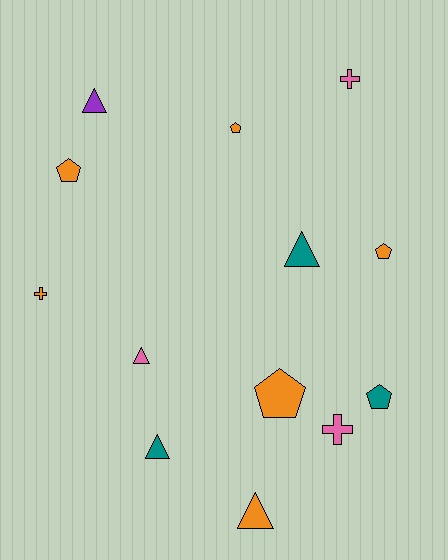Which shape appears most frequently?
Triangle, with 5 objects.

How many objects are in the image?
There are 13 objects.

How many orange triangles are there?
There is 1 orange triangle.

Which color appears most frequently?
Orange, with 6 objects.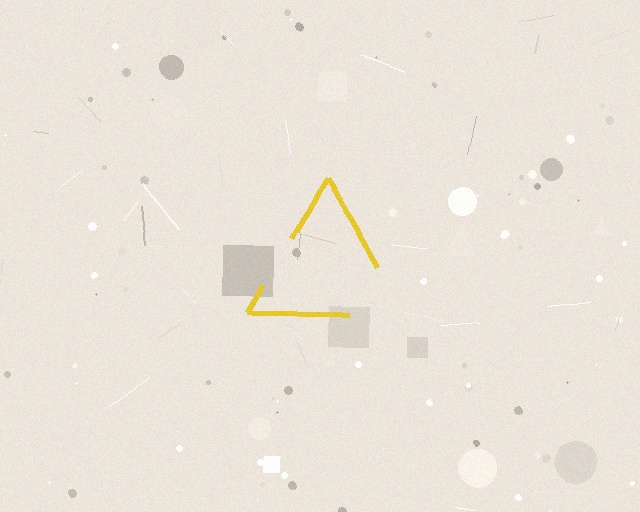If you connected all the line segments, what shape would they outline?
They would outline a triangle.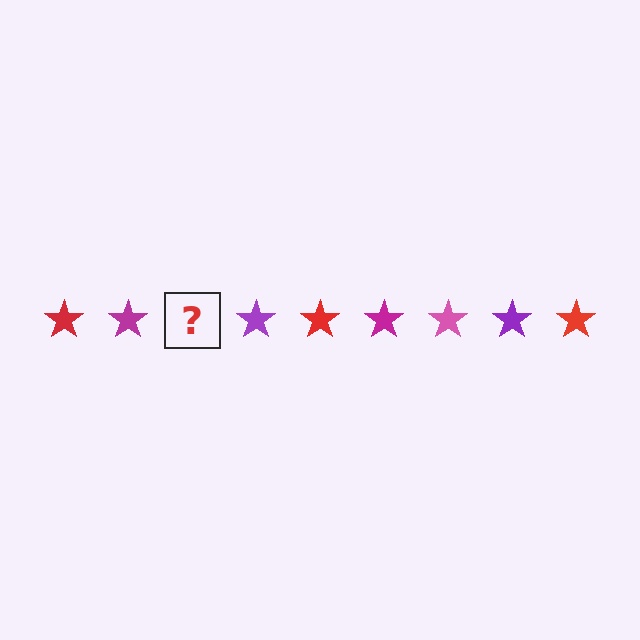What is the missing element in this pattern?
The missing element is a pink star.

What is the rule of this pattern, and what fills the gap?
The rule is that the pattern cycles through red, magenta, pink, purple stars. The gap should be filled with a pink star.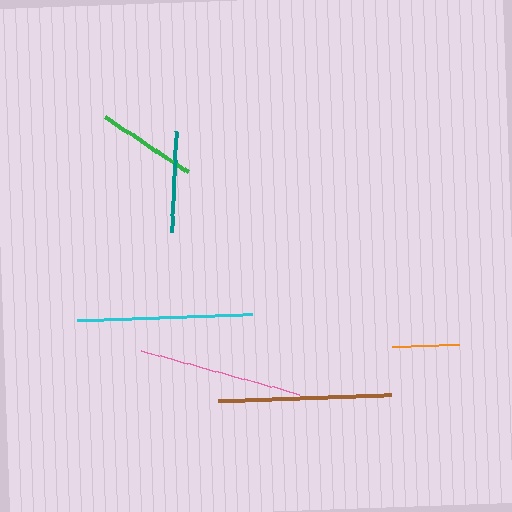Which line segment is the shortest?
The orange line is the shortest at approximately 67 pixels.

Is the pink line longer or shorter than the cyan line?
The cyan line is longer than the pink line.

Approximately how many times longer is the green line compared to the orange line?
The green line is approximately 1.5 times the length of the orange line.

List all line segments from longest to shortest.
From longest to shortest: cyan, brown, pink, teal, green, orange.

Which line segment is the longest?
The cyan line is the longest at approximately 175 pixels.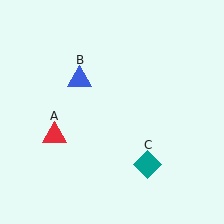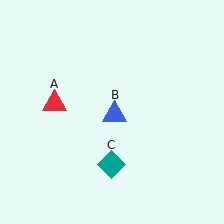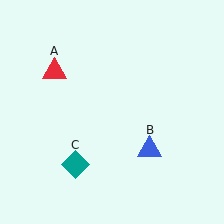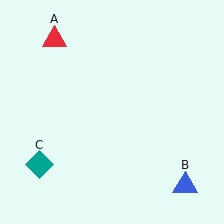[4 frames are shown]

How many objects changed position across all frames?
3 objects changed position: red triangle (object A), blue triangle (object B), teal diamond (object C).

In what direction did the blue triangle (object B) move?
The blue triangle (object B) moved down and to the right.